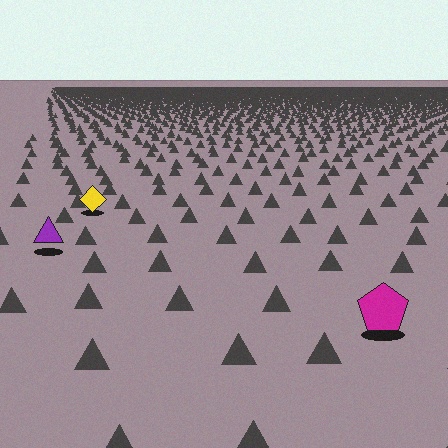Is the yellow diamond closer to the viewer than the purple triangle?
No. The purple triangle is closer — you can tell from the texture gradient: the ground texture is coarser near it.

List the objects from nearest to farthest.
From nearest to farthest: the magenta pentagon, the purple triangle, the yellow diamond.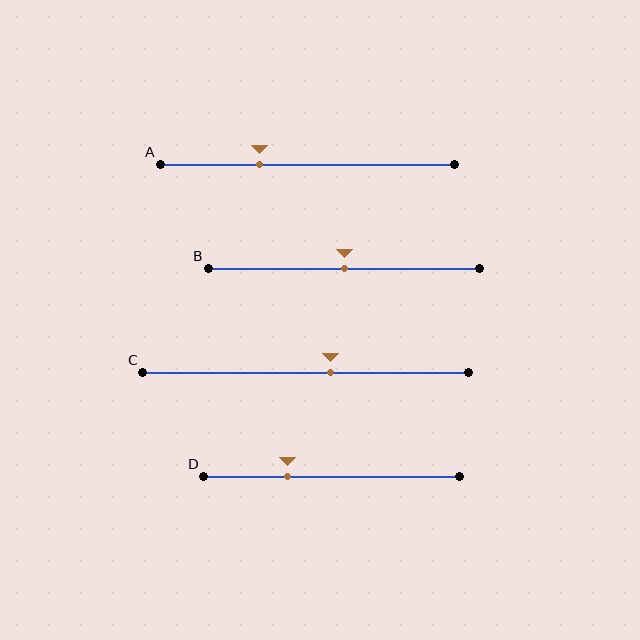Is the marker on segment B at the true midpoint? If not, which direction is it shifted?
Yes, the marker on segment B is at the true midpoint.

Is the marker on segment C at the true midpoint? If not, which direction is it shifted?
No, the marker on segment C is shifted to the right by about 8% of the segment length.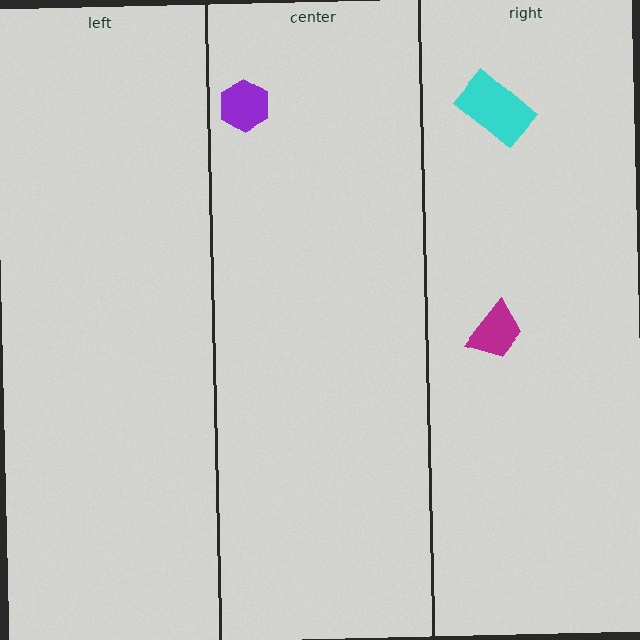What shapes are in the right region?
The magenta trapezoid, the cyan rectangle.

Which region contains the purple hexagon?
The center region.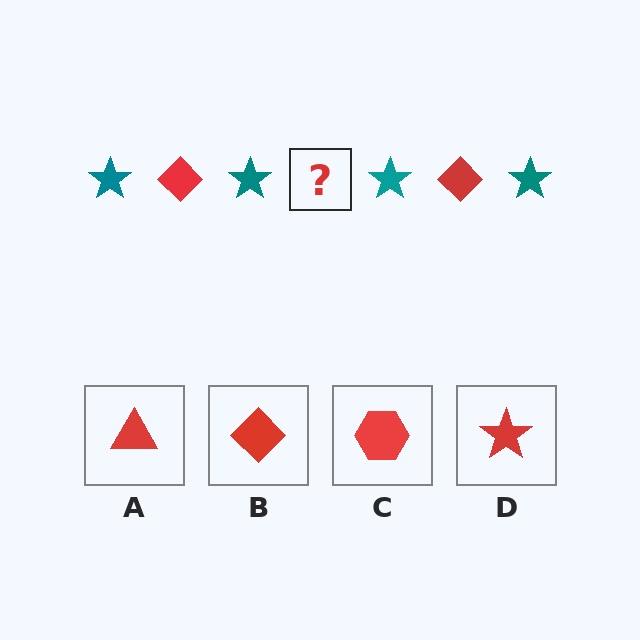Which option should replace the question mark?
Option B.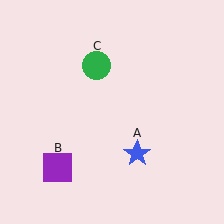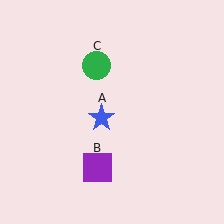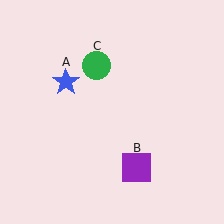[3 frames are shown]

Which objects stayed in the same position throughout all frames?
Green circle (object C) remained stationary.